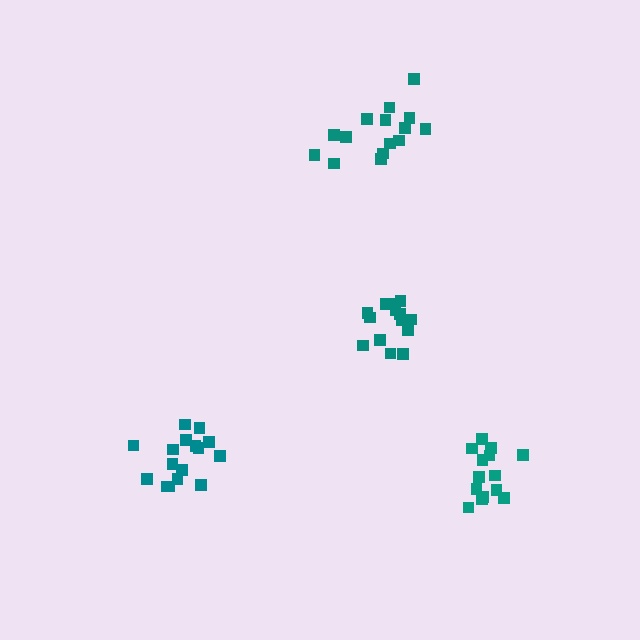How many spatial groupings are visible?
There are 4 spatial groupings.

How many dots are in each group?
Group 1: 16 dots, Group 2: 15 dots, Group 3: 14 dots, Group 4: 14 dots (59 total).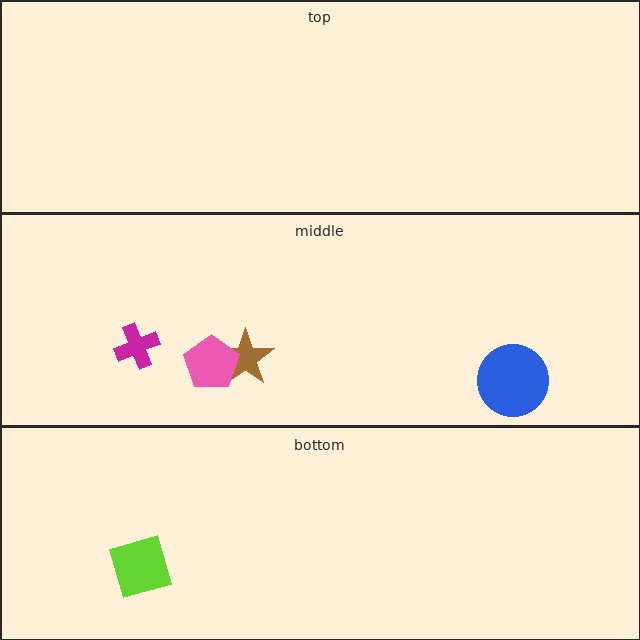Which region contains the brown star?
The middle region.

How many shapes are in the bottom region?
1.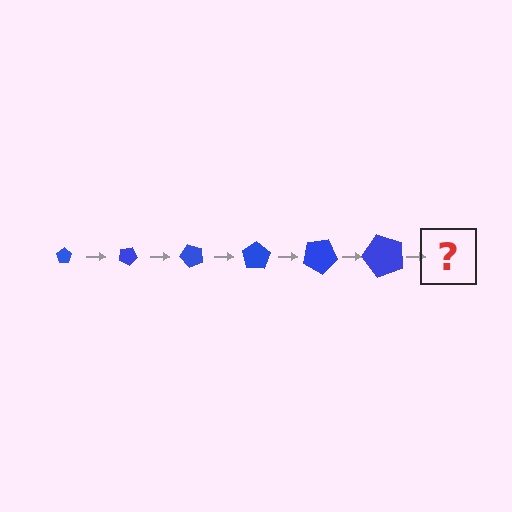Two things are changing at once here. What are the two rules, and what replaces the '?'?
The two rules are that the pentagon grows larger each step and it rotates 25 degrees each step. The '?' should be a pentagon, larger than the previous one and rotated 150 degrees from the start.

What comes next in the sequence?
The next element should be a pentagon, larger than the previous one and rotated 150 degrees from the start.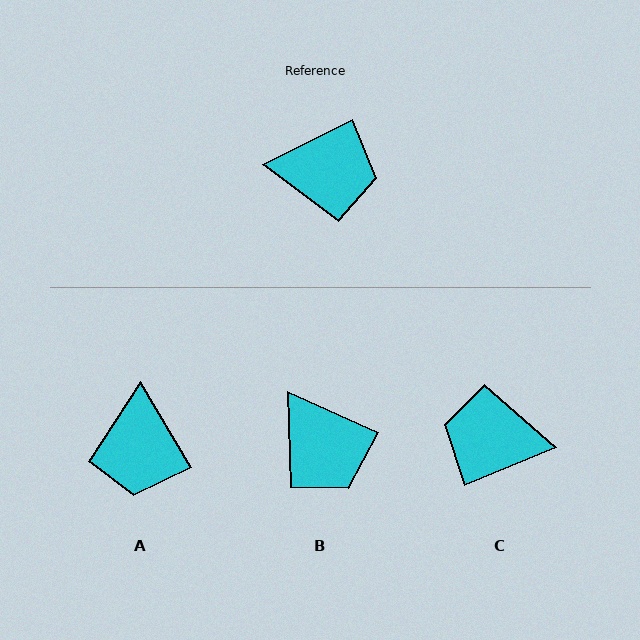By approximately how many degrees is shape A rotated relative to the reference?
Approximately 86 degrees clockwise.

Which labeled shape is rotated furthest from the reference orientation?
C, about 176 degrees away.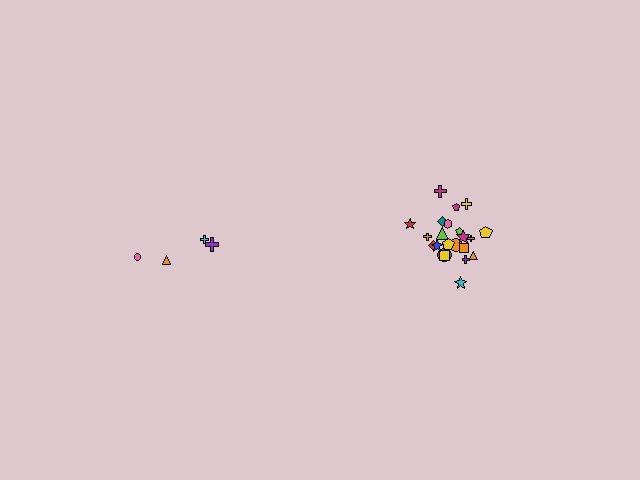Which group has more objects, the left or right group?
The right group.